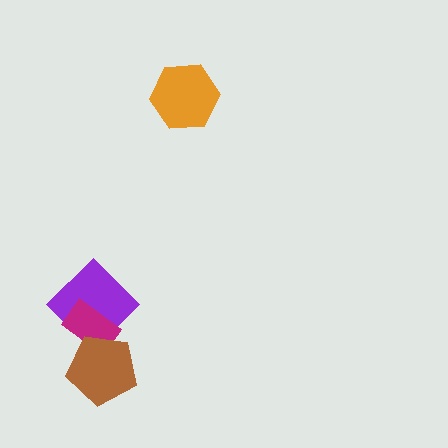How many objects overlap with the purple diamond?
2 objects overlap with the purple diamond.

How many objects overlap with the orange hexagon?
0 objects overlap with the orange hexagon.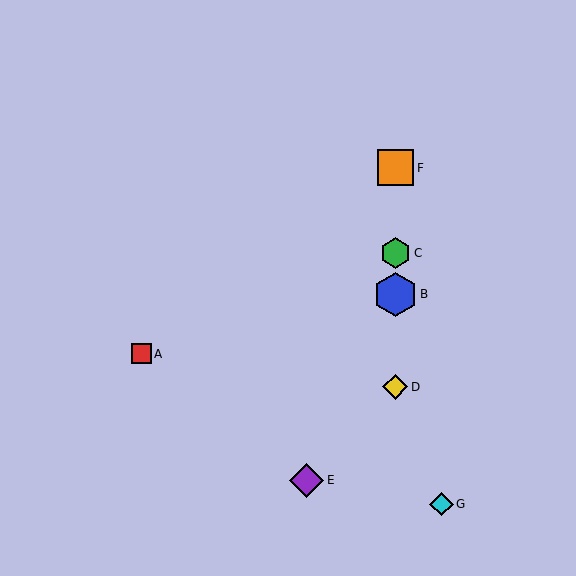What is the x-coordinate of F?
Object F is at x≈395.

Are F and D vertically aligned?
Yes, both are at x≈395.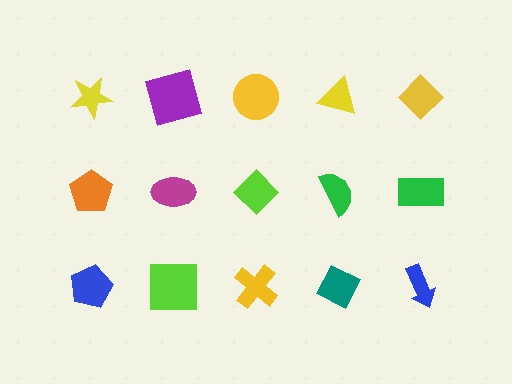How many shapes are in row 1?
5 shapes.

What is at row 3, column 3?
A yellow cross.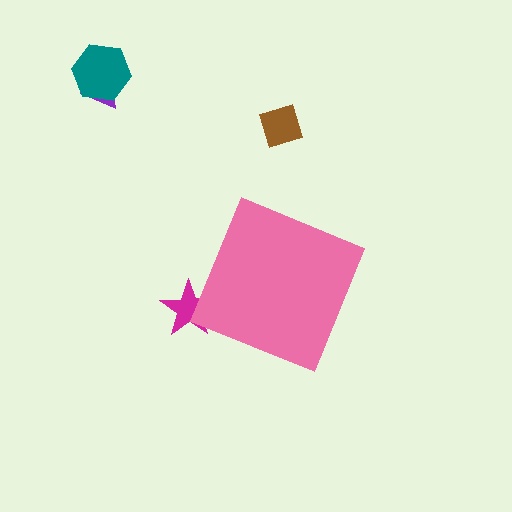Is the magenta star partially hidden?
Yes, the magenta star is partially hidden behind the pink diamond.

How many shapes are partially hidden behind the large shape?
1 shape is partially hidden.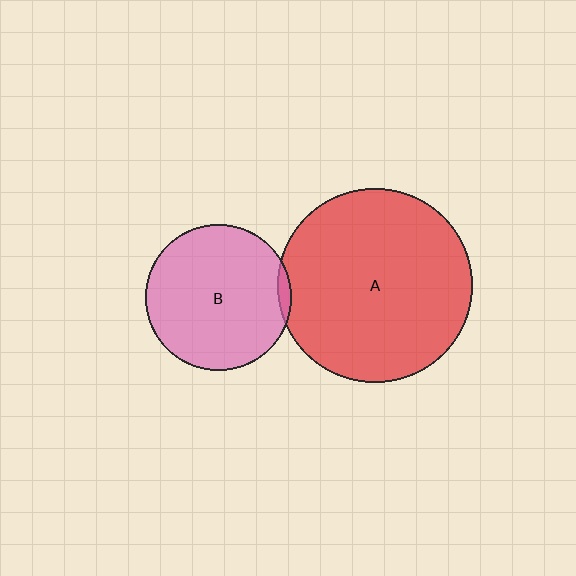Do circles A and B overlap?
Yes.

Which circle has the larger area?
Circle A (red).